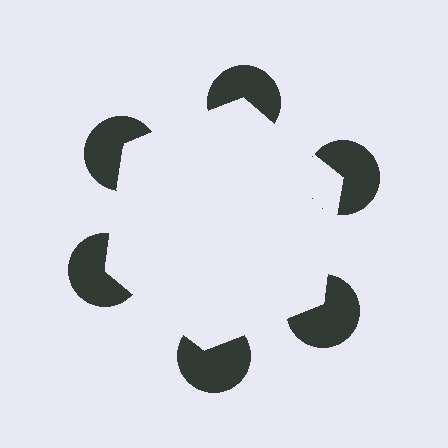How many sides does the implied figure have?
6 sides.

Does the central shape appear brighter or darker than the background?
It typically appears slightly brighter than the background, even though no actual brightness change is drawn.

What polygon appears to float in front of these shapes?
An illusory hexagon — its edges are inferred from the aligned wedge cuts in the pac-man discs, not physically drawn.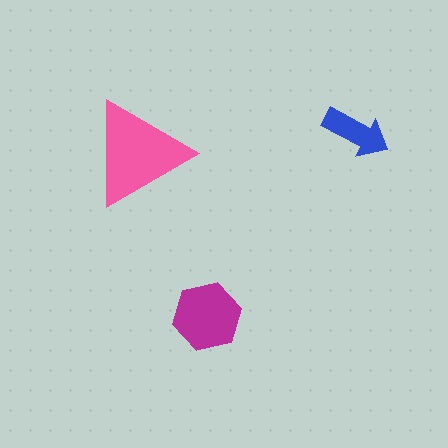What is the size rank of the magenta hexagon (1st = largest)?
2nd.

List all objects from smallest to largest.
The blue arrow, the magenta hexagon, the pink triangle.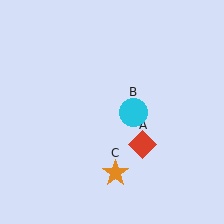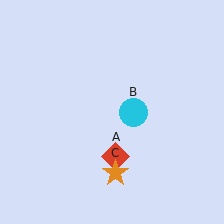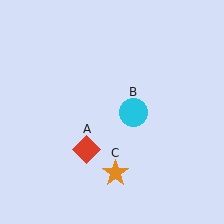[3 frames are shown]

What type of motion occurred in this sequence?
The red diamond (object A) rotated clockwise around the center of the scene.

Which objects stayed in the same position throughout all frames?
Cyan circle (object B) and orange star (object C) remained stationary.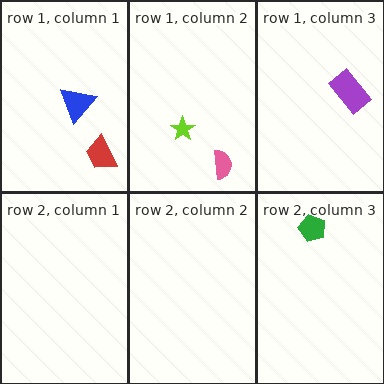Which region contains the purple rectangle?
The row 1, column 3 region.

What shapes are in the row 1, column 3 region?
The purple rectangle.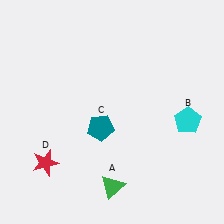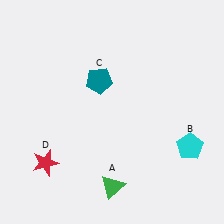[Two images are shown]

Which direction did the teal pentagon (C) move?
The teal pentagon (C) moved up.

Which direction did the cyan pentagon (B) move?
The cyan pentagon (B) moved down.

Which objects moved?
The objects that moved are: the cyan pentagon (B), the teal pentagon (C).